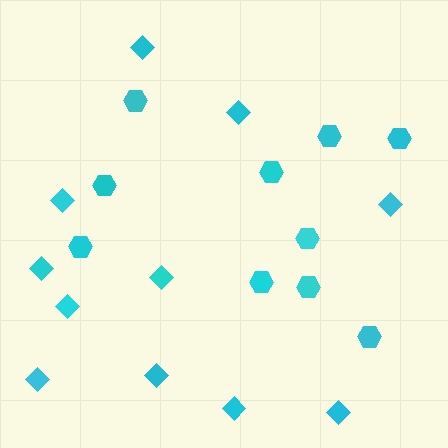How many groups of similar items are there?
There are 2 groups: one group of diamonds (11) and one group of hexagons (10).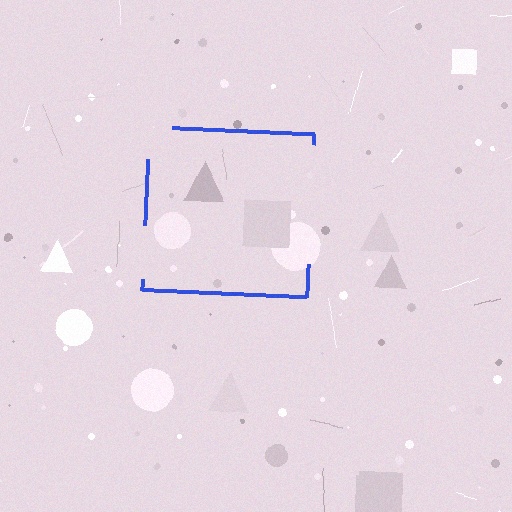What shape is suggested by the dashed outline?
The dashed outline suggests a square.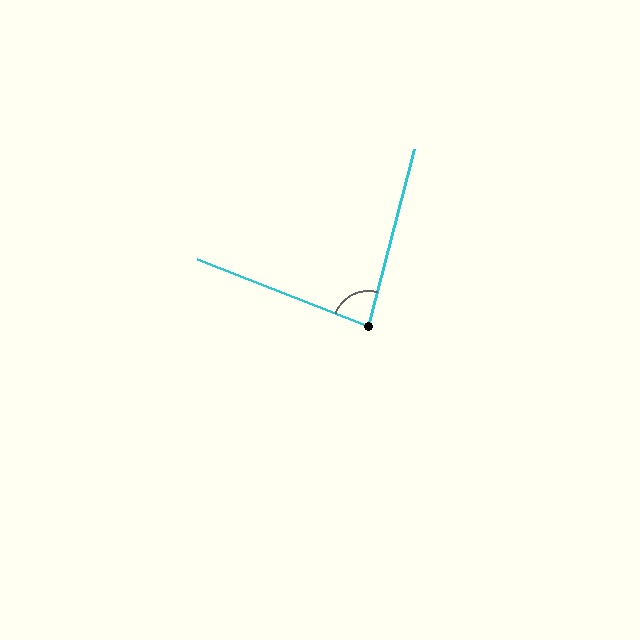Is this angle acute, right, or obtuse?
It is acute.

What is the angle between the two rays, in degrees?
Approximately 83 degrees.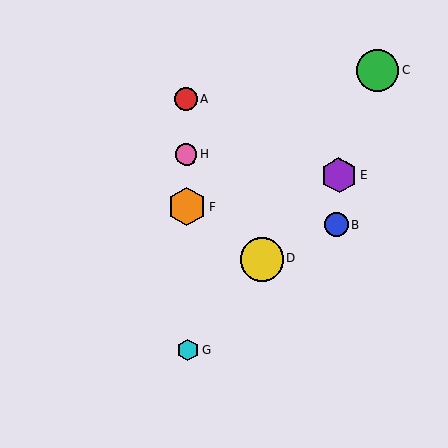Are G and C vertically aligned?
No, G is at x≈188 and C is at x≈378.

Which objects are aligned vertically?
Objects A, F, G, H are aligned vertically.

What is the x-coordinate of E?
Object E is at x≈339.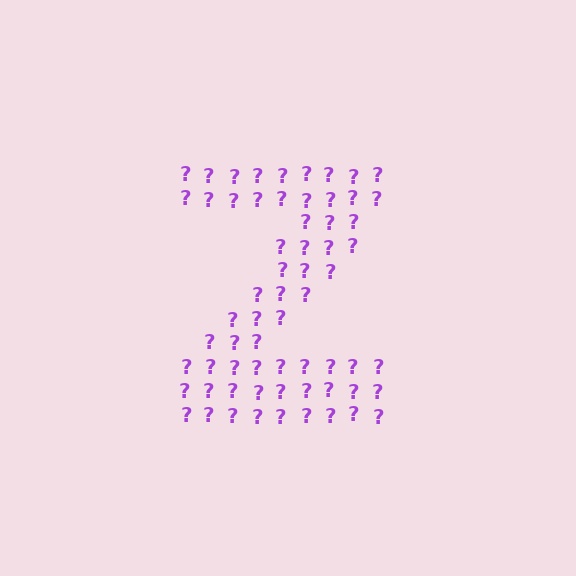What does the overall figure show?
The overall figure shows the letter Z.